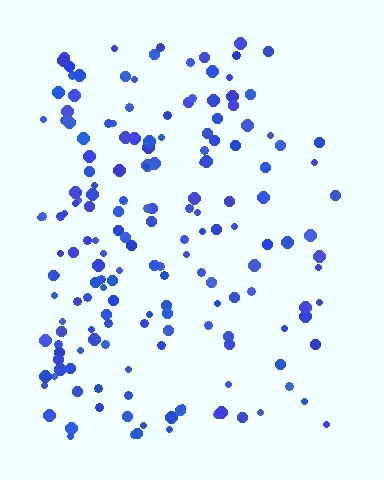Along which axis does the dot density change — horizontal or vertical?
Horizontal.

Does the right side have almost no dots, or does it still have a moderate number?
Still a moderate number, just noticeably fewer than the left.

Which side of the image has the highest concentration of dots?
The left.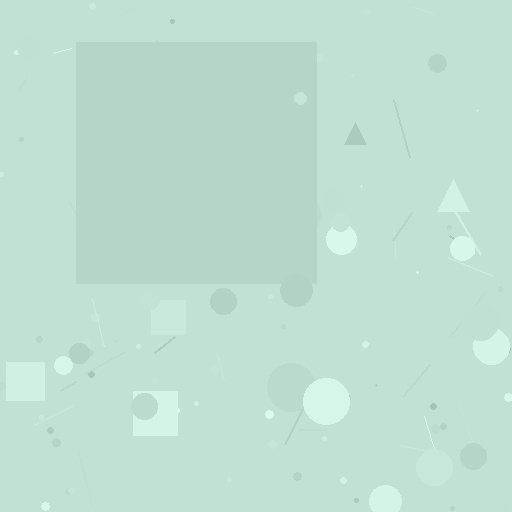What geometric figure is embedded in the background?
A square is embedded in the background.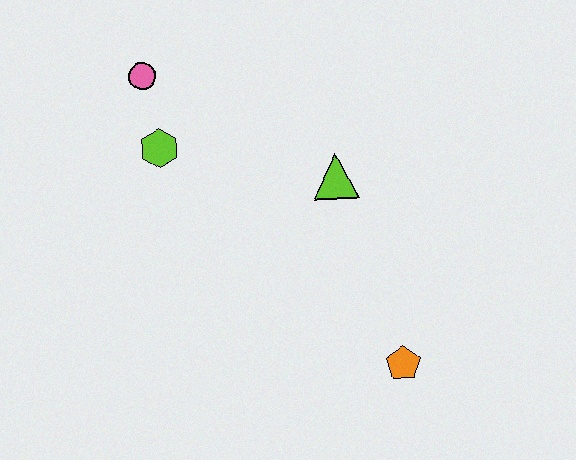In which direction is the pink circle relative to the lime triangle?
The pink circle is to the left of the lime triangle.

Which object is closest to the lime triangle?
The lime hexagon is closest to the lime triangle.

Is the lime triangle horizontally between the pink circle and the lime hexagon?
No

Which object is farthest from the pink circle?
The orange pentagon is farthest from the pink circle.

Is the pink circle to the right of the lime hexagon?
No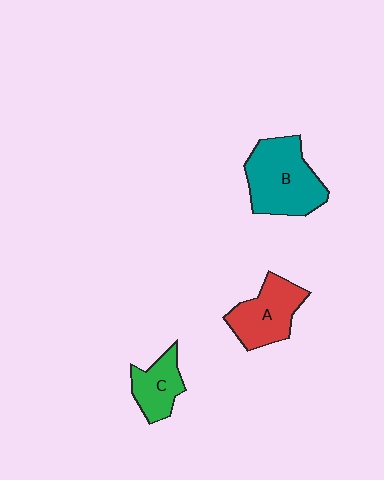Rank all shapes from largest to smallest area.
From largest to smallest: B (teal), A (red), C (green).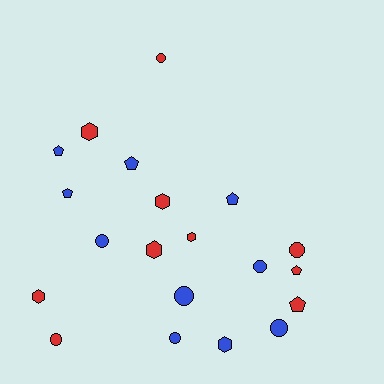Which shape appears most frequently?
Circle, with 8 objects.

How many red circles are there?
There are 3 red circles.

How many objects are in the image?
There are 20 objects.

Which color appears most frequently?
Red, with 10 objects.